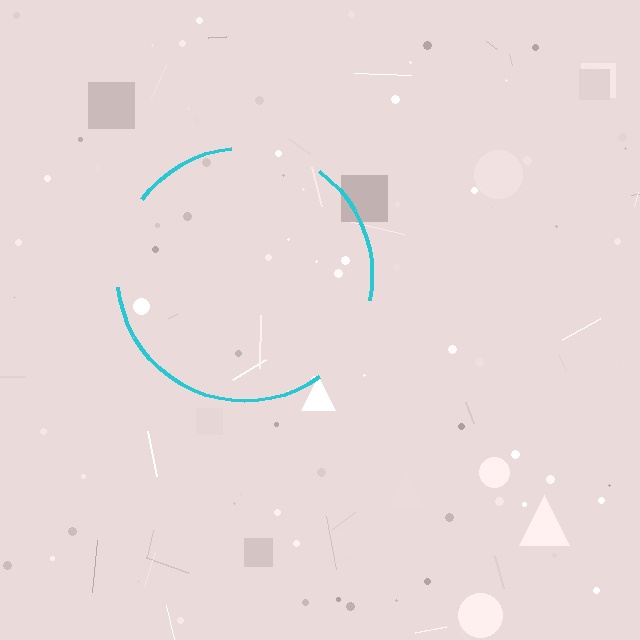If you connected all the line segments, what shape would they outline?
They would outline a circle.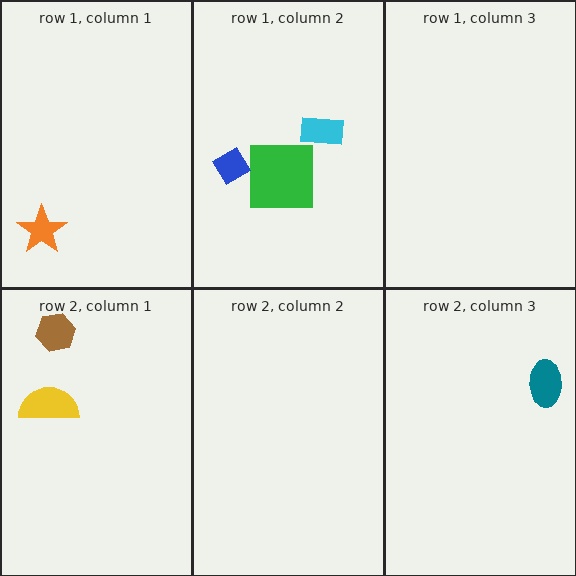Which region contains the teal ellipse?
The row 2, column 3 region.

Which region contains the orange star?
The row 1, column 1 region.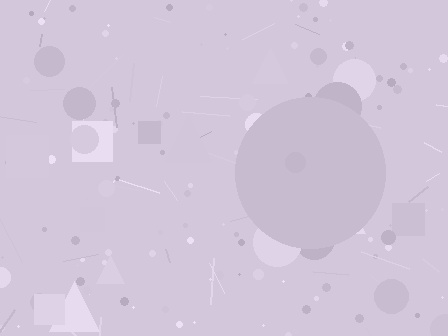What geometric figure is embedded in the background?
A circle is embedded in the background.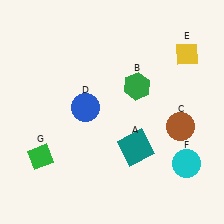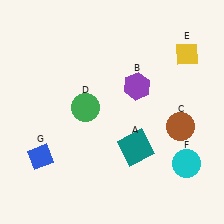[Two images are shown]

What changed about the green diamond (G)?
In Image 1, G is green. In Image 2, it changed to blue.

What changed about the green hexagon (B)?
In Image 1, B is green. In Image 2, it changed to purple.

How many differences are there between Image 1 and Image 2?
There are 3 differences between the two images.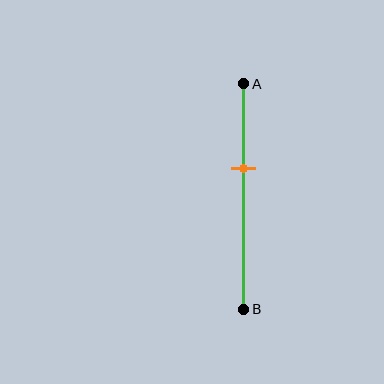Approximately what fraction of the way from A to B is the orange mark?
The orange mark is approximately 40% of the way from A to B.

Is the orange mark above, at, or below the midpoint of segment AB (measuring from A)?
The orange mark is above the midpoint of segment AB.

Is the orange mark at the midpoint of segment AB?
No, the mark is at about 40% from A, not at the 50% midpoint.